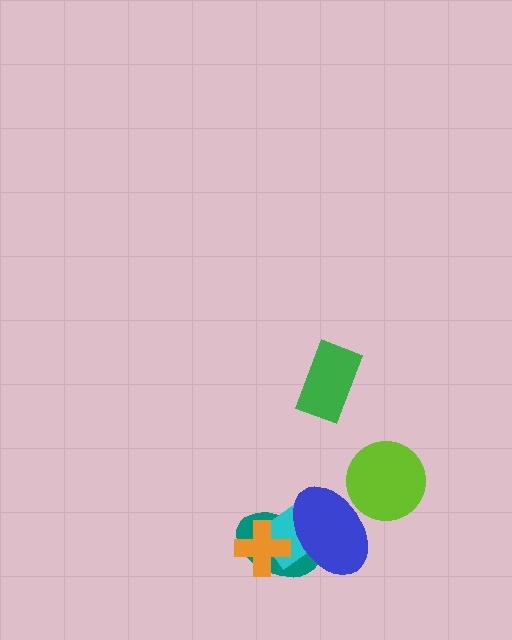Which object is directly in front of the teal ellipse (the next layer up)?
The cyan diamond is directly in front of the teal ellipse.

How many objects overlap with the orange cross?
2 objects overlap with the orange cross.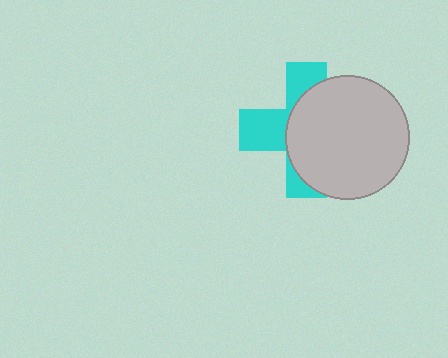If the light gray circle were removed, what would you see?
You would see the complete cyan cross.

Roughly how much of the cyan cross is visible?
A small part of it is visible (roughly 41%).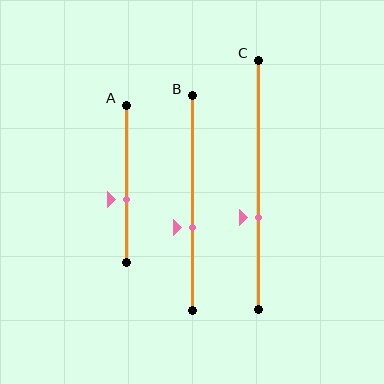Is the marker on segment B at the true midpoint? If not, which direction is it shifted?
No, the marker on segment B is shifted downward by about 12% of the segment length.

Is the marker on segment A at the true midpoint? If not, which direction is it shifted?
No, the marker on segment A is shifted downward by about 10% of the segment length.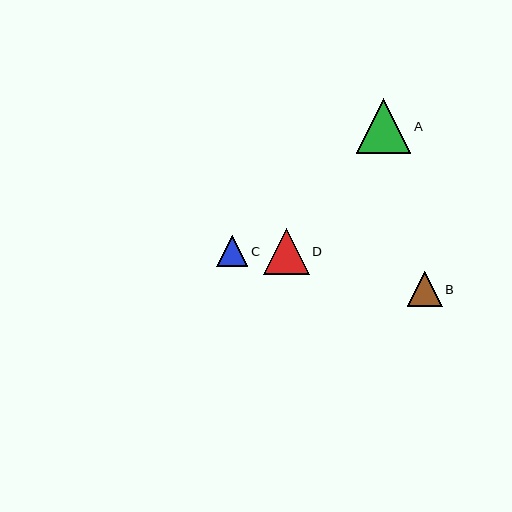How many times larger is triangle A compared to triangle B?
Triangle A is approximately 1.6 times the size of triangle B.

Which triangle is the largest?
Triangle A is the largest with a size of approximately 55 pixels.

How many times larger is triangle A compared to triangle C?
Triangle A is approximately 1.8 times the size of triangle C.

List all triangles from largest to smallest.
From largest to smallest: A, D, B, C.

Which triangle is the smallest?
Triangle C is the smallest with a size of approximately 31 pixels.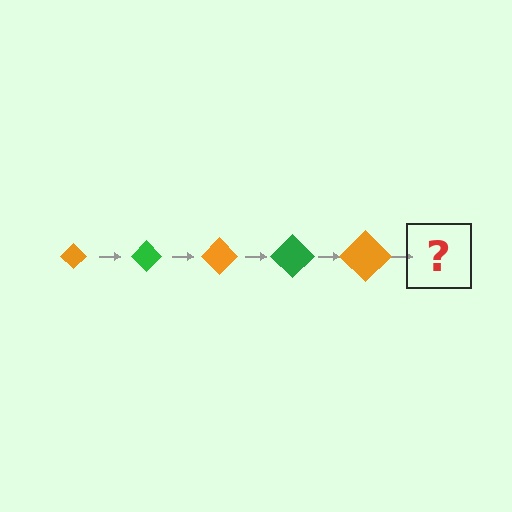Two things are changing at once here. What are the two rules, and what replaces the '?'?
The two rules are that the diamond grows larger each step and the color cycles through orange and green. The '?' should be a green diamond, larger than the previous one.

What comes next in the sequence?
The next element should be a green diamond, larger than the previous one.